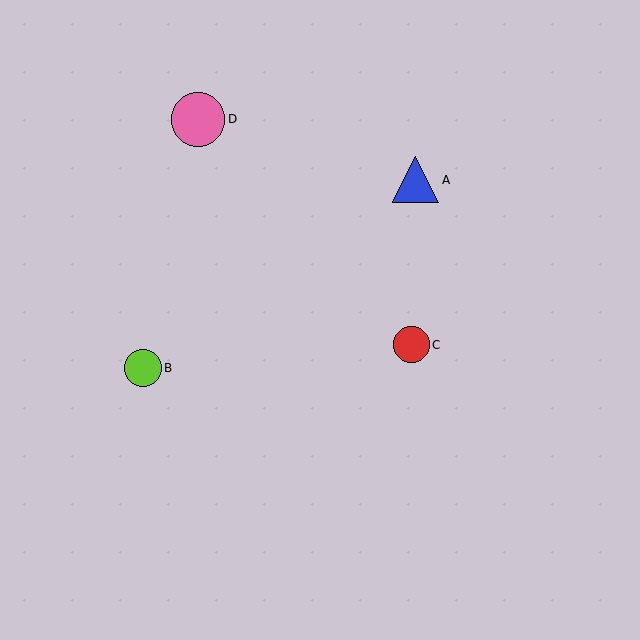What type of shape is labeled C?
Shape C is a red circle.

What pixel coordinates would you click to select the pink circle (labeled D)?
Click at (198, 119) to select the pink circle D.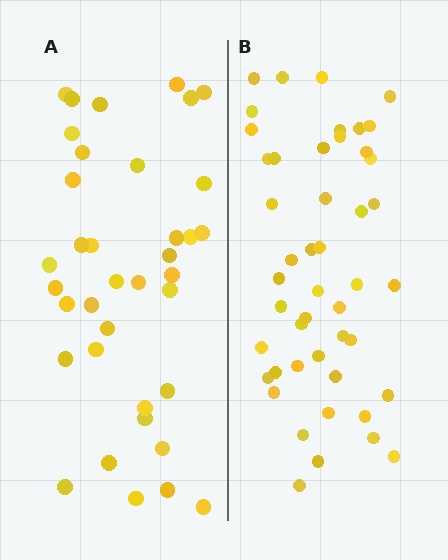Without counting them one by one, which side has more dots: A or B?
Region B (the right region) has more dots.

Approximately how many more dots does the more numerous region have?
Region B has roughly 10 or so more dots than region A.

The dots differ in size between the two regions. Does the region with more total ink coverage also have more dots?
No. Region A has more total ink coverage because its dots are larger, but region B actually contains more individual dots. Total area can be misleading — the number of items is what matters here.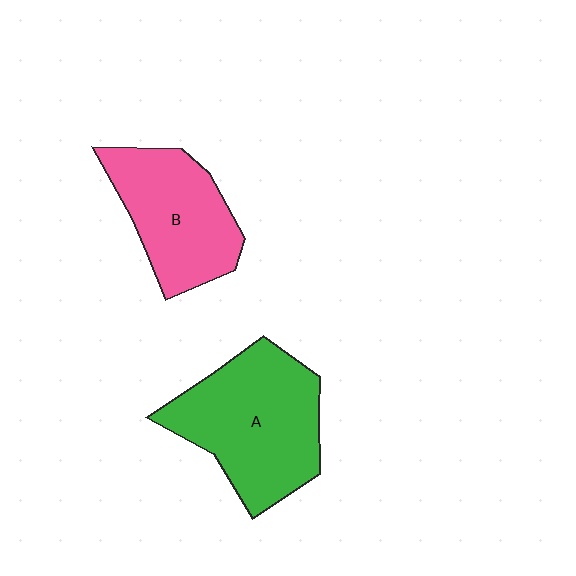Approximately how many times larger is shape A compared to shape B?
Approximately 1.3 times.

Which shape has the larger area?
Shape A (green).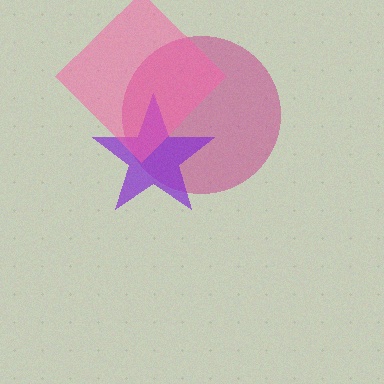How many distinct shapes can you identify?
There are 3 distinct shapes: a magenta circle, a purple star, a pink diamond.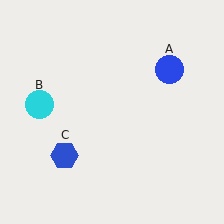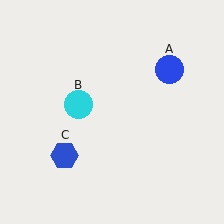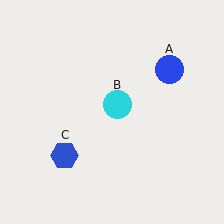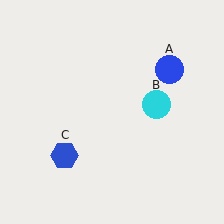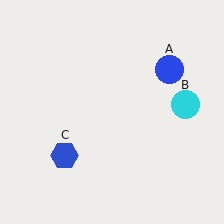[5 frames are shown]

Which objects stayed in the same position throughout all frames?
Blue circle (object A) and blue hexagon (object C) remained stationary.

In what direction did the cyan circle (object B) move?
The cyan circle (object B) moved right.